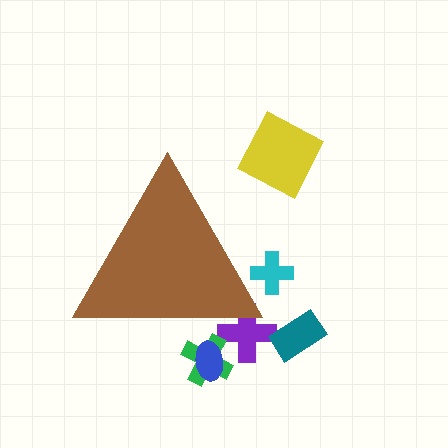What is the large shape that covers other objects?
A brown triangle.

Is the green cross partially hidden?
Yes, the green cross is partially hidden behind the brown triangle.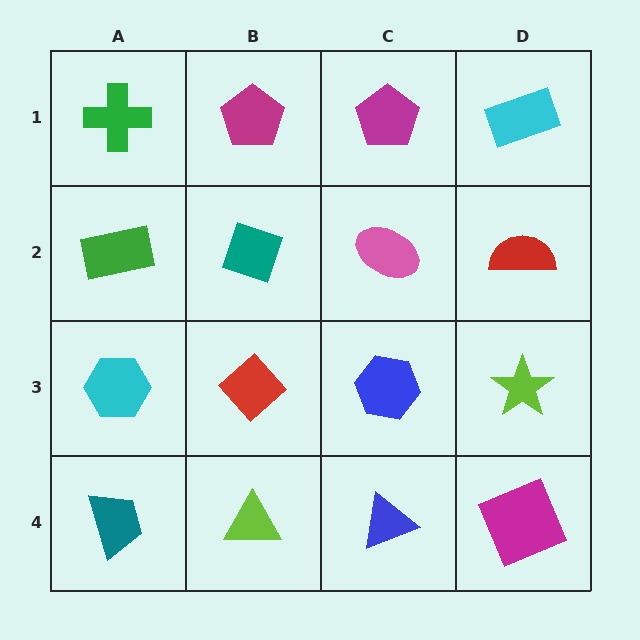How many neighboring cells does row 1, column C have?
3.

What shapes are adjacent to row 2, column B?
A magenta pentagon (row 1, column B), a red diamond (row 3, column B), a green rectangle (row 2, column A), a pink ellipse (row 2, column C).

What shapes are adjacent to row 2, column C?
A magenta pentagon (row 1, column C), a blue hexagon (row 3, column C), a teal diamond (row 2, column B), a red semicircle (row 2, column D).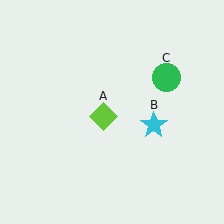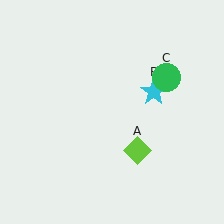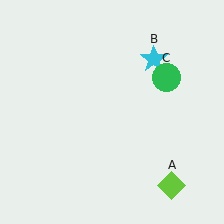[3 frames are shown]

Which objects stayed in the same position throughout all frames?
Green circle (object C) remained stationary.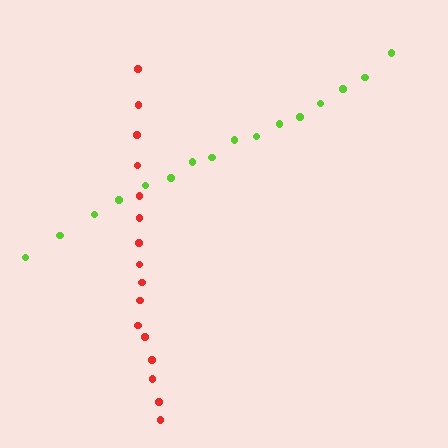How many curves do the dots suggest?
There are 2 distinct paths.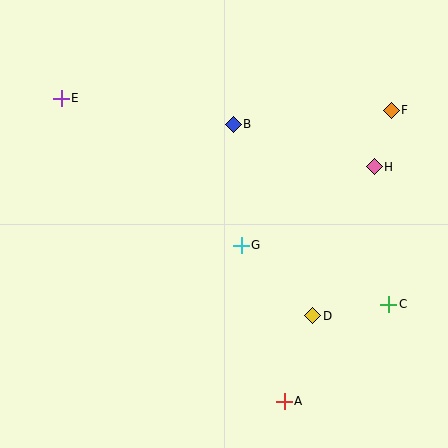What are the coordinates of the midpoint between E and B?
The midpoint between E and B is at (147, 111).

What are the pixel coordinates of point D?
Point D is at (313, 316).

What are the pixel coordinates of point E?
Point E is at (61, 98).